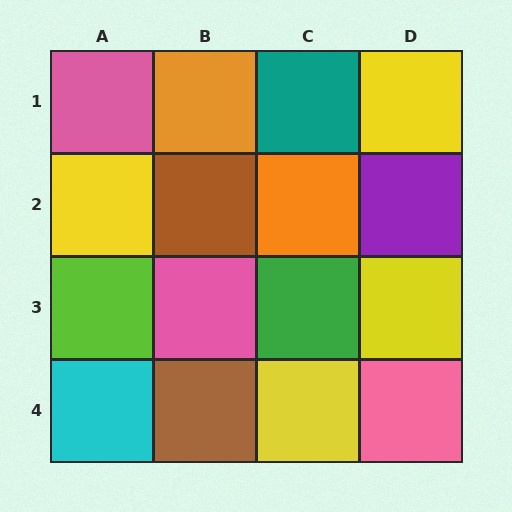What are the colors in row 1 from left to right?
Pink, orange, teal, yellow.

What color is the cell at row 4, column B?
Brown.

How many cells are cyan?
1 cell is cyan.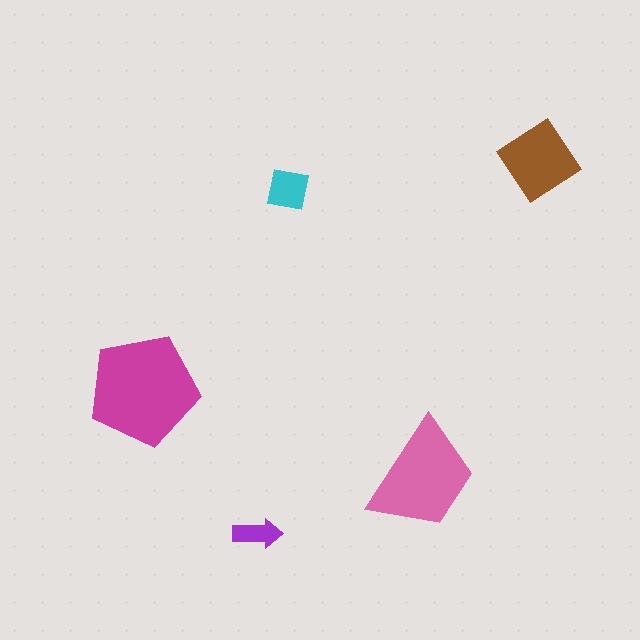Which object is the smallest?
The purple arrow.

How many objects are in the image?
There are 5 objects in the image.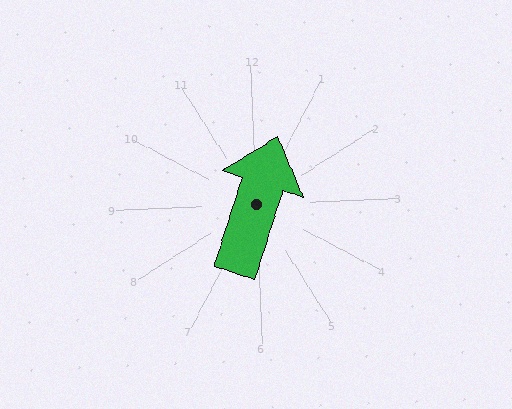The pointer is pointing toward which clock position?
Roughly 1 o'clock.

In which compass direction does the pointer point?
North.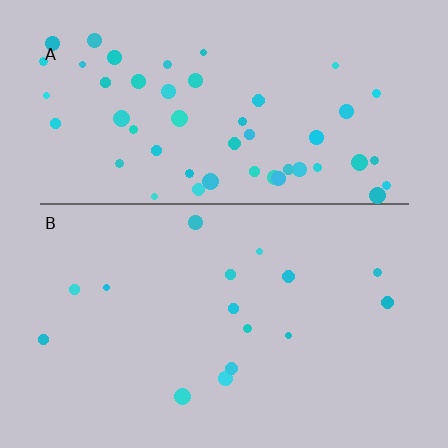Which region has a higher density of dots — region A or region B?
A (the top).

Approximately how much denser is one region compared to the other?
Approximately 3.3× — region A over region B.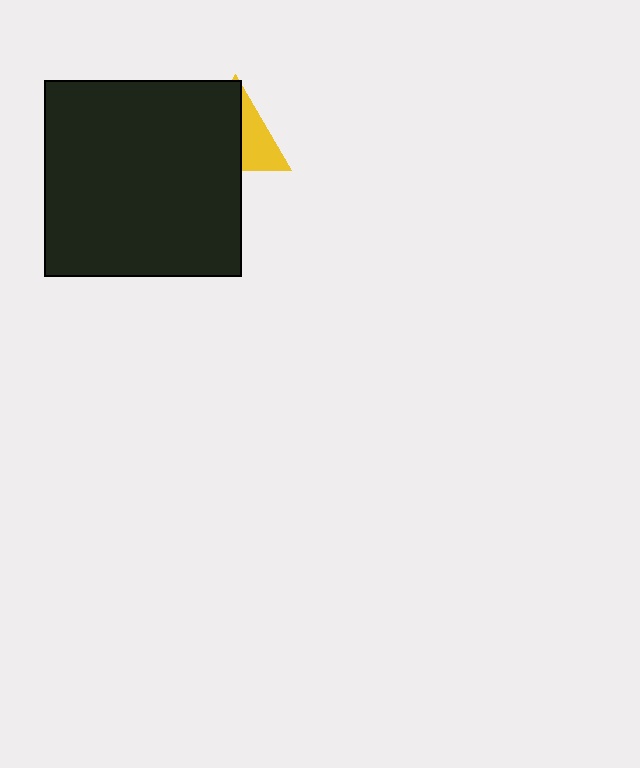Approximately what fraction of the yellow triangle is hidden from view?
Roughly 59% of the yellow triangle is hidden behind the black square.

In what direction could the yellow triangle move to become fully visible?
The yellow triangle could move right. That would shift it out from behind the black square entirely.